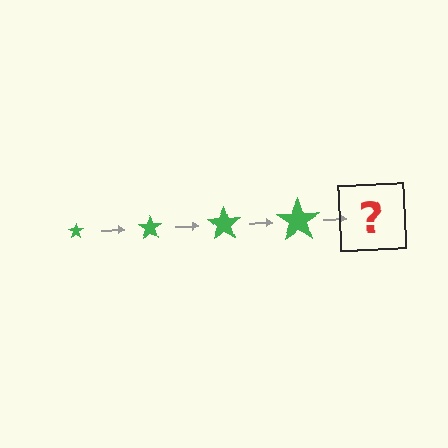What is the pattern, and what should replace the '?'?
The pattern is that the star gets progressively larger each step. The '?' should be a green star, larger than the previous one.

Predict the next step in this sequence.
The next step is a green star, larger than the previous one.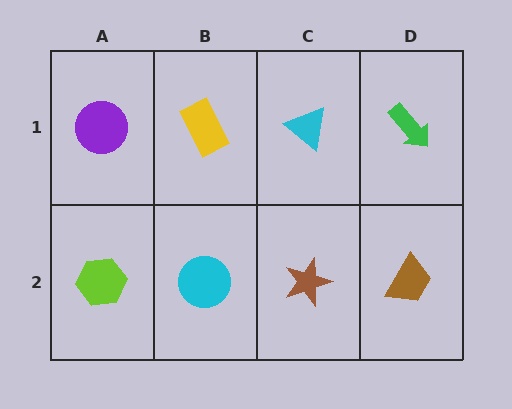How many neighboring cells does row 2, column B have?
3.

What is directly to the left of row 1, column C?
A yellow rectangle.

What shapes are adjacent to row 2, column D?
A green arrow (row 1, column D), a brown star (row 2, column C).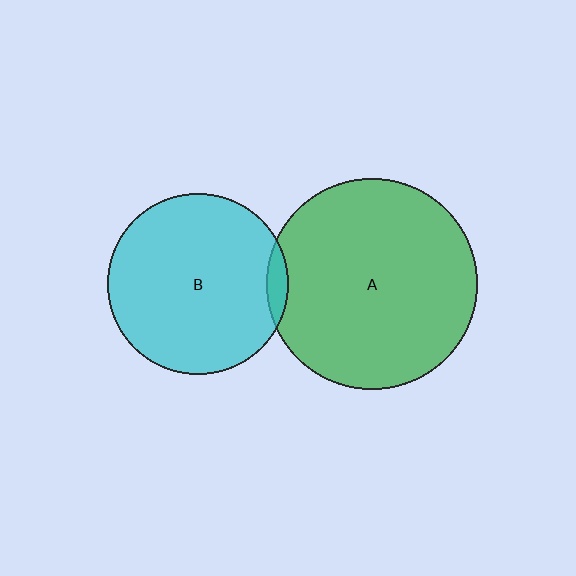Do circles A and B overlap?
Yes.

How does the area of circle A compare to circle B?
Approximately 1.4 times.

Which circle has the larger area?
Circle A (green).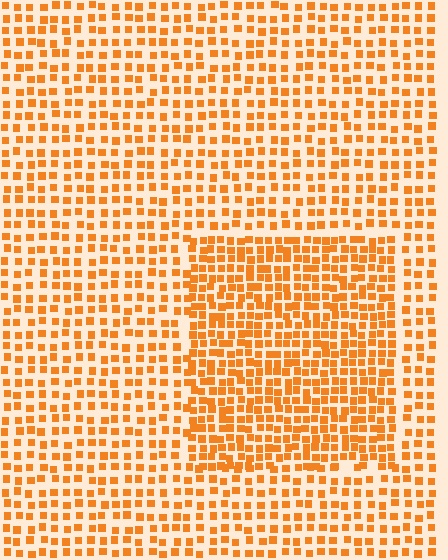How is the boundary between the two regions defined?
The boundary is defined by a change in element density (approximately 1.7x ratio). All elements are the same color, size, and shape.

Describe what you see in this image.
The image contains small orange elements arranged at two different densities. A rectangle-shaped region is visible where the elements are more densely packed than the surrounding area.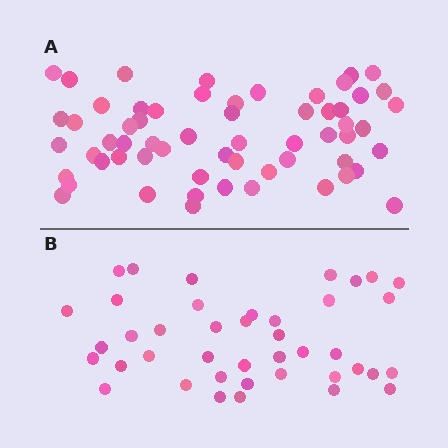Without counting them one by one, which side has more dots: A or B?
Region A (the top region) has more dots.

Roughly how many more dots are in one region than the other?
Region A has approximately 20 more dots than region B.